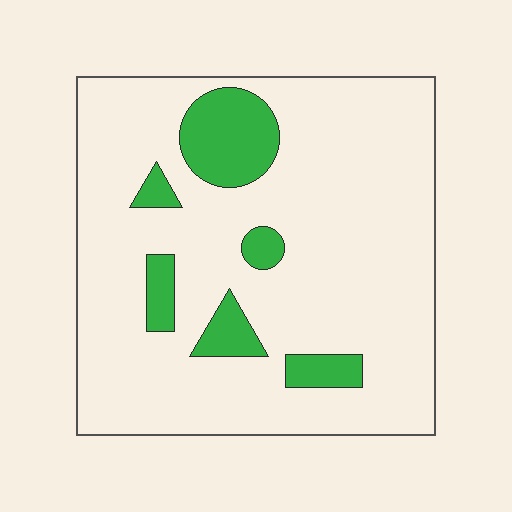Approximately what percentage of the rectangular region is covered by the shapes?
Approximately 15%.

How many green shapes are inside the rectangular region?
6.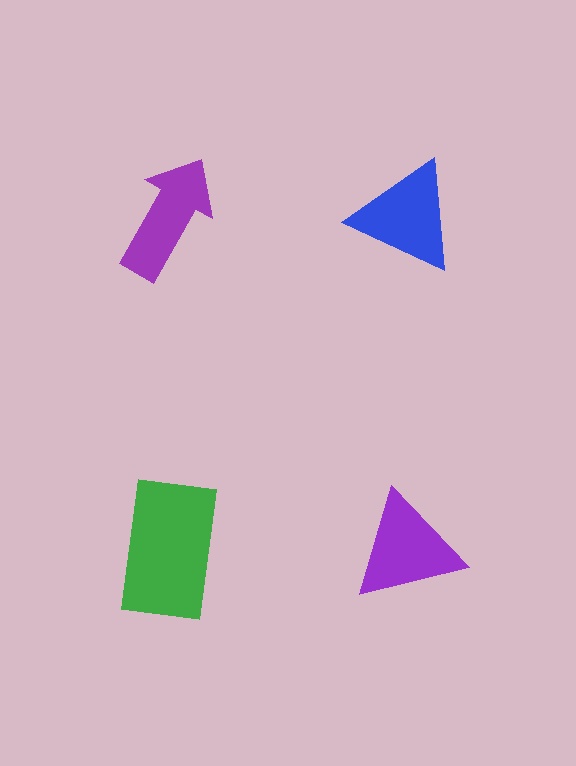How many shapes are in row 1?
2 shapes.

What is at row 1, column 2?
A blue triangle.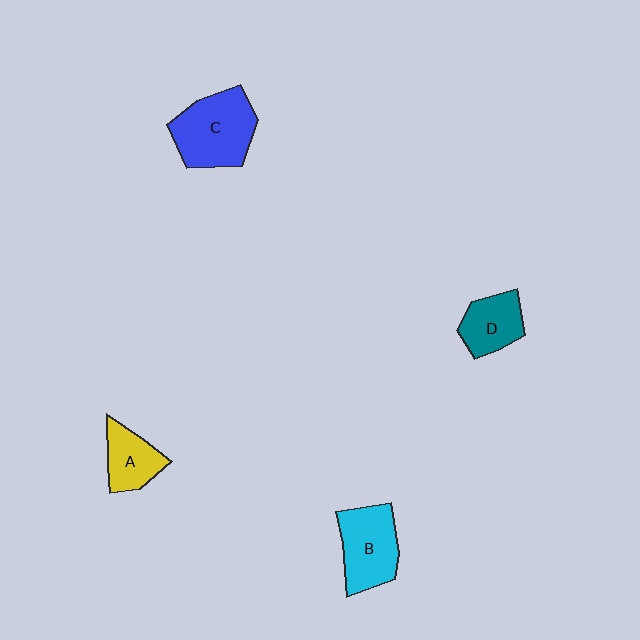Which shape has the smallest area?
Shape A (yellow).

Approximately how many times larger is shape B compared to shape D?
Approximately 1.4 times.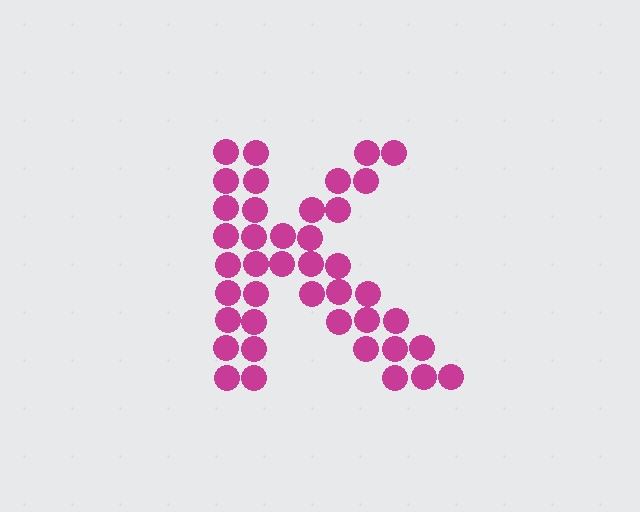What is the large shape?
The large shape is the letter K.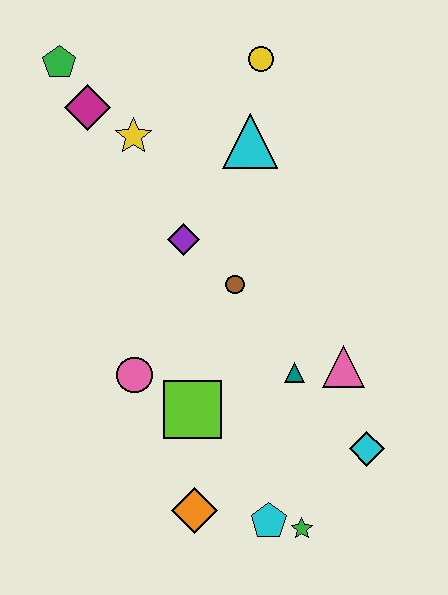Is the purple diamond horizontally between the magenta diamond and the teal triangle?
Yes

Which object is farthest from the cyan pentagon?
The green pentagon is farthest from the cyan pentagon.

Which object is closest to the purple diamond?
The brown circle is closest to the purple diamond.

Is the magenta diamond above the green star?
Yes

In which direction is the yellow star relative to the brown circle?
The yellow star is above the brown circle.